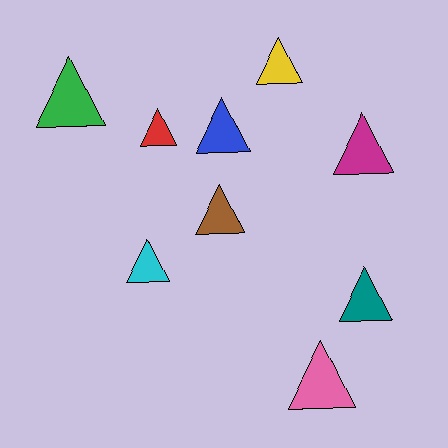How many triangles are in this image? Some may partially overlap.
There are 9 triangles.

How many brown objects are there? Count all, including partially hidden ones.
There is 1 brown object.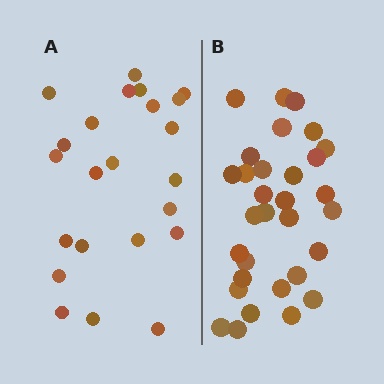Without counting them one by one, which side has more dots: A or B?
Region B (the right region) has more dots.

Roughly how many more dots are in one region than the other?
Region B has roughly 8 or so more dots than region A.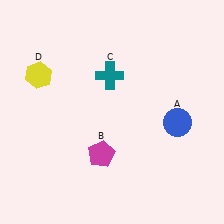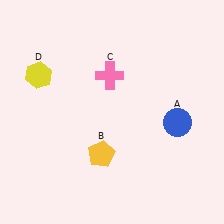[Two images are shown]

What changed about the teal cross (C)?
In Image 1, C is teal. In Image 2, it changed to pink.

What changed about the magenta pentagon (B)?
In Image 1, B is magenta. In Image 2, it changed to yellow.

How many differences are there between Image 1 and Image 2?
There are 2 differences between the two images.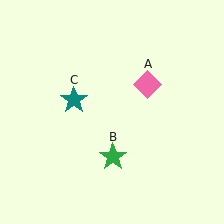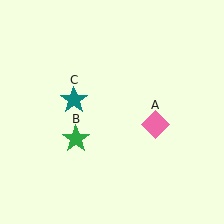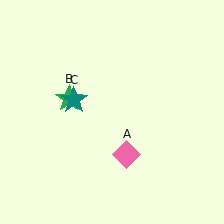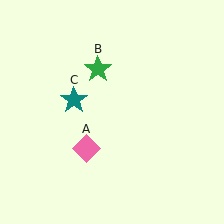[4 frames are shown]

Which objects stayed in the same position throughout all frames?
Teal star (object C) remained stationary.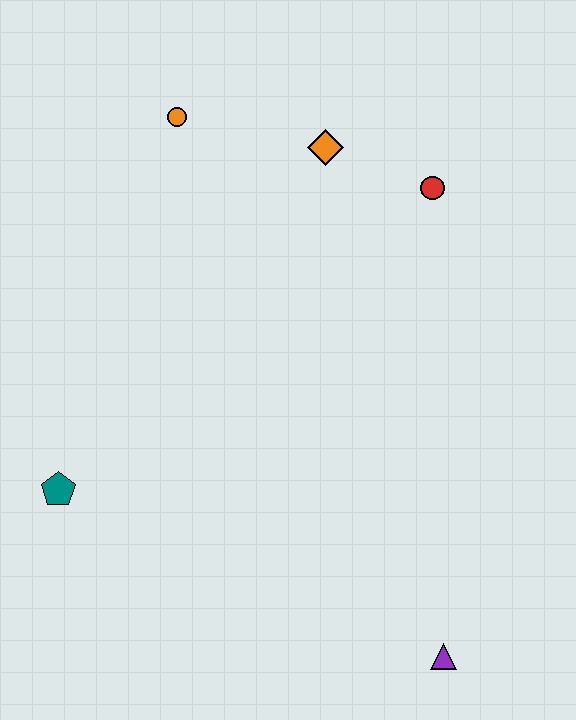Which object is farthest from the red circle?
The teal pentagon is farthest from the red circle.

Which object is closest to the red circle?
The orange diamond is closest to the red circle.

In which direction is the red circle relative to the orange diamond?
The red circle is to the right of the orange diamond.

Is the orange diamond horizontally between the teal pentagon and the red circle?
Yes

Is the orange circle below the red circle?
No